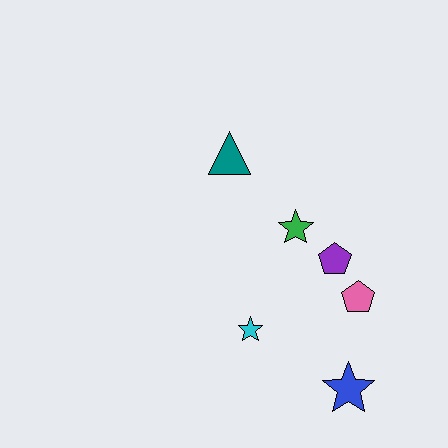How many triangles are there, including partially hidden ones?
There is 1 triangle.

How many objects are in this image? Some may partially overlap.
There are 6 objects.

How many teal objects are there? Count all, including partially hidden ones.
There is 1 teal object.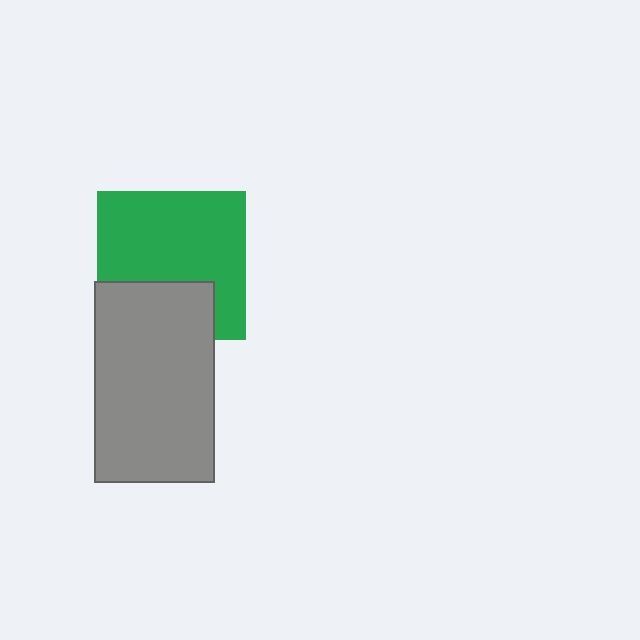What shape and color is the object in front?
The object in front is a gray rectangle.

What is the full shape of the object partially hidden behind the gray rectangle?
The partially hidden object is a green square.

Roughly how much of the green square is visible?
Most of it is visible (roughly 69%).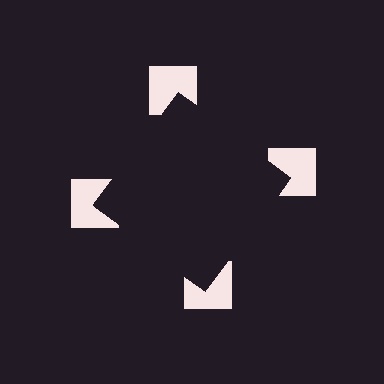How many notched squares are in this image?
There are 4 — one at each vertex of the illusory square.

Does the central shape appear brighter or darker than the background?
It typically appears slightly darker than the background, even though no actual brightness change is drawn.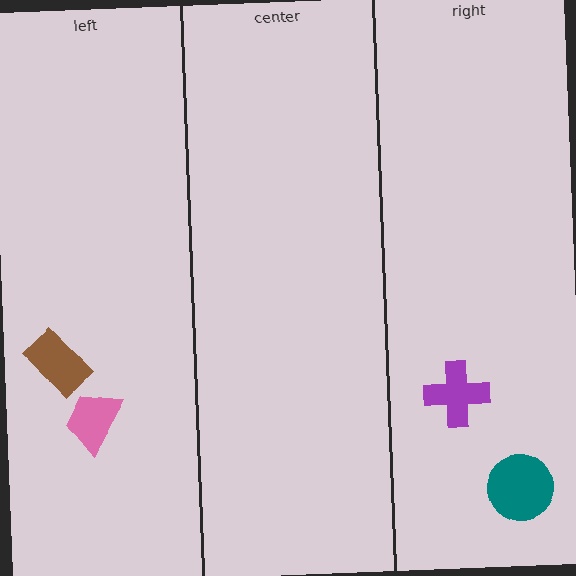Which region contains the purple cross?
The right region.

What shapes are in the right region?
The purple cross, the teal circle.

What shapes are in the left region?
The pink trapezoid, the brown rectangle.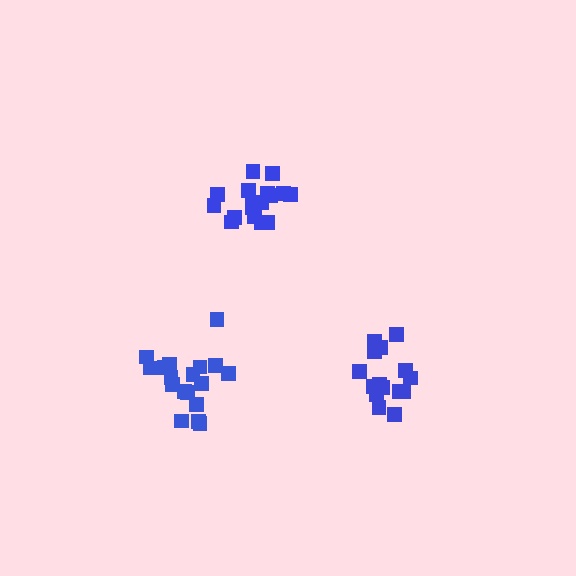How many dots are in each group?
Group 1: 18 dots, Group 2: 18 dots, Group 3: 15 dots (51 total).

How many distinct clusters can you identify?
There are 3 distinct clusters.